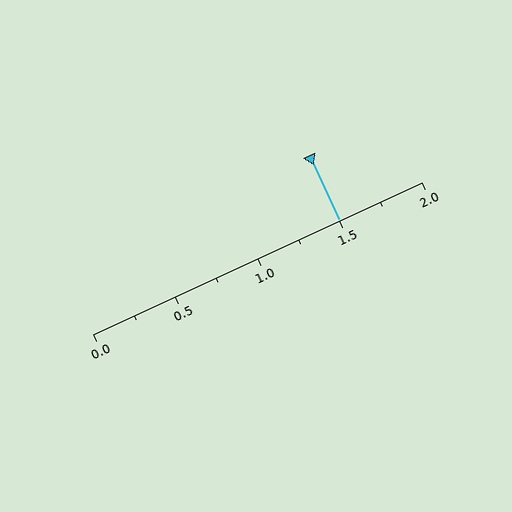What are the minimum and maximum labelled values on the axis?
The axis runs from 0.0 to 2.0.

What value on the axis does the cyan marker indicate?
The marker indicates approximately 1.5.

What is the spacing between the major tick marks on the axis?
The major ticks are spaced 0.5 apart.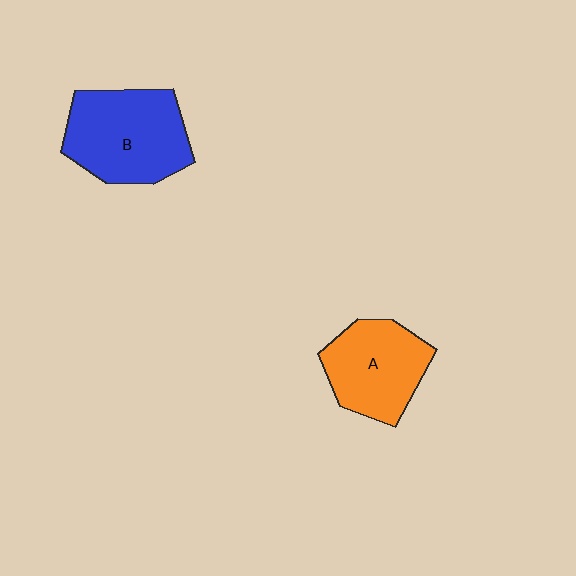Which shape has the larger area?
Shape B (blue).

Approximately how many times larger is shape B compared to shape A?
Approximately 1.2 times.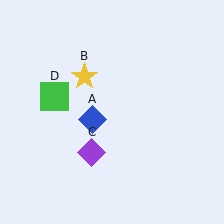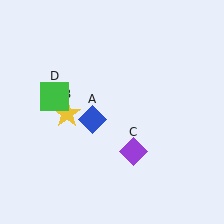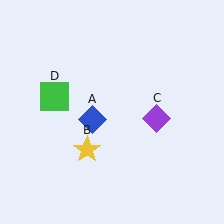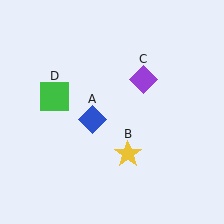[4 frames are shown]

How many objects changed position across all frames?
2 objects changed position: yellow star (object B), purple diamond (object C).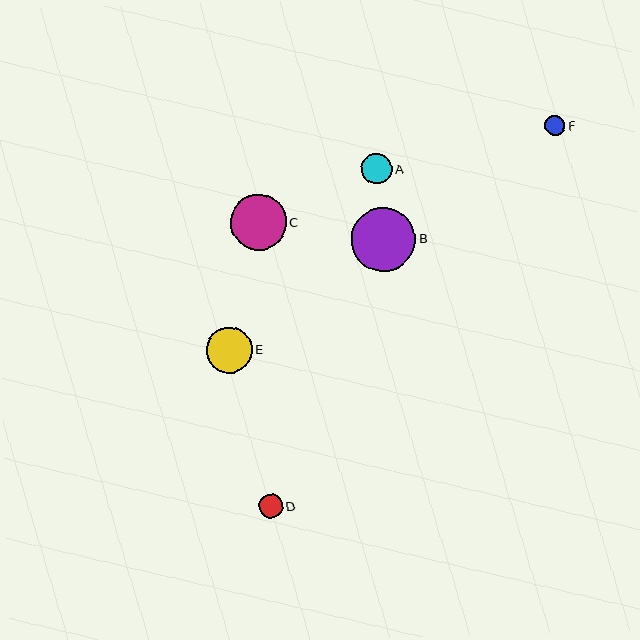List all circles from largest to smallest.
From largest to smallest: B, C, E, A, D, F.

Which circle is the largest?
Circle B is the largest with a size of approximately 64 pixels.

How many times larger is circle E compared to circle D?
Circle E is approximately 1.9 times the size of circle D.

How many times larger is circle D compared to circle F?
Circle D is approximately 1.2 times the size of circle F.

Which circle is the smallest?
Circle F is the smallest with a size of approximately 20 pixels.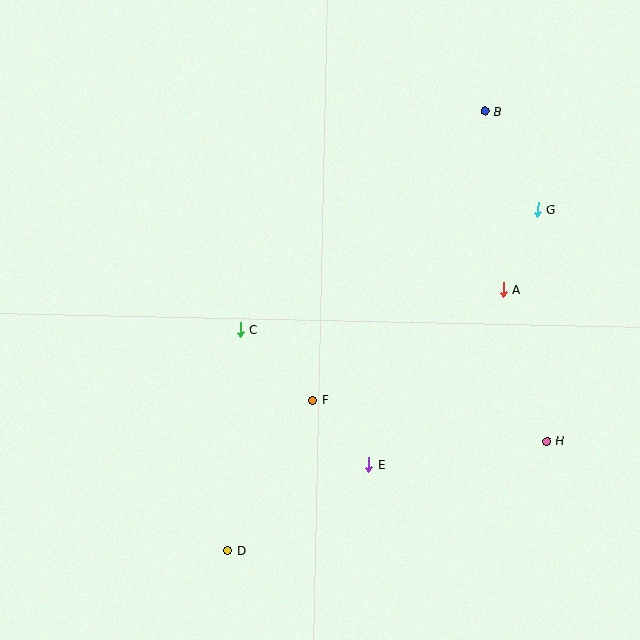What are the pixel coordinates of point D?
Point D is at (228, 551).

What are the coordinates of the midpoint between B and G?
The midpoint between B and G is at (511, 161).